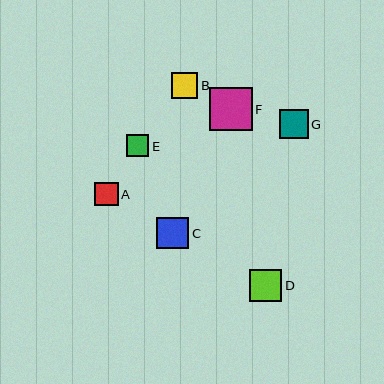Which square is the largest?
Square F is the largest with a size of approximately 42 pixels.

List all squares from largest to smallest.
From largest to smallest: F, D, C, G, B, A, E.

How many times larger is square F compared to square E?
Square F is approximately 1.9 times the size of square E.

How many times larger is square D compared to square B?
Square D is approximately 1.2 times the size of square B.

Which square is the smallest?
Square E is the smallest with a size of approximately 22 pixels.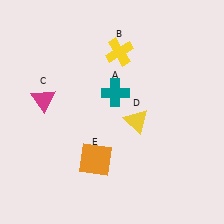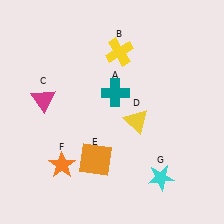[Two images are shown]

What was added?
An orange star (F), a cyan star (G) were added in Image 2.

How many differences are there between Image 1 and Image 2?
There are 2 differences between the two images.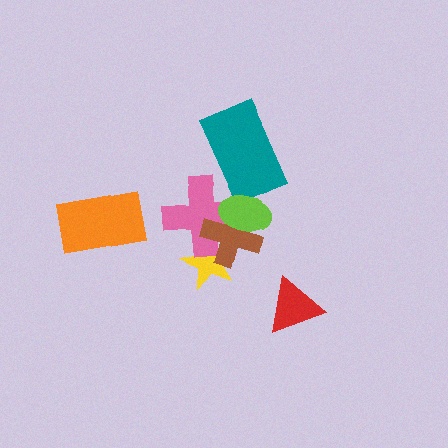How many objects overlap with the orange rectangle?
0 objects overlap with the orange rectangle.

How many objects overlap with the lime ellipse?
3 objects overlap with the lime ellipse.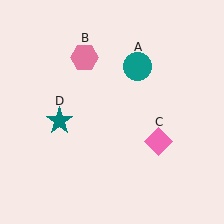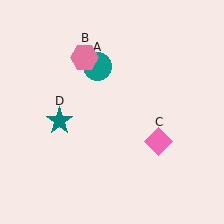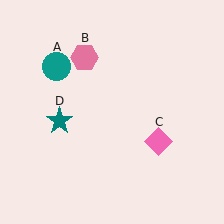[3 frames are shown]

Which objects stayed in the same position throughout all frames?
Pink hexagon (object B) and pink diamond (object C) and teal star (object D) remained stationary.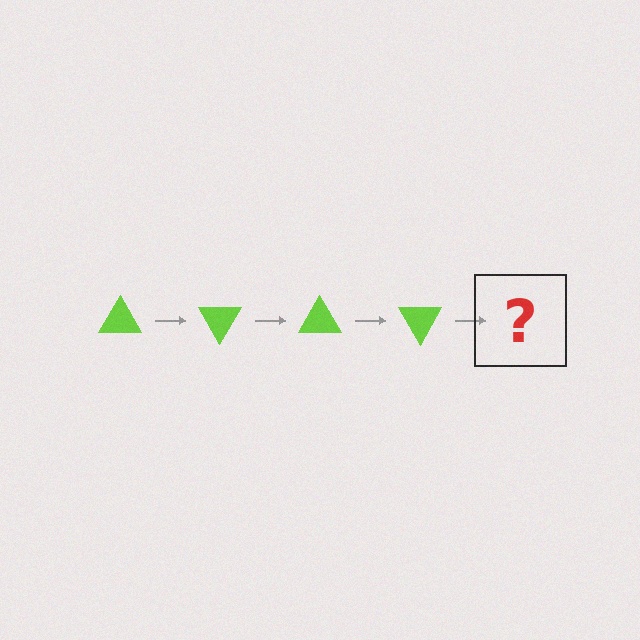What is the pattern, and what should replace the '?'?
The pattern is that the triangle rotates 60 degrees each step. The '?' should be a lime triangle rotated 240 degrees.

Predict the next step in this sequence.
The next step is a lime triangle rotated 240 degrees.